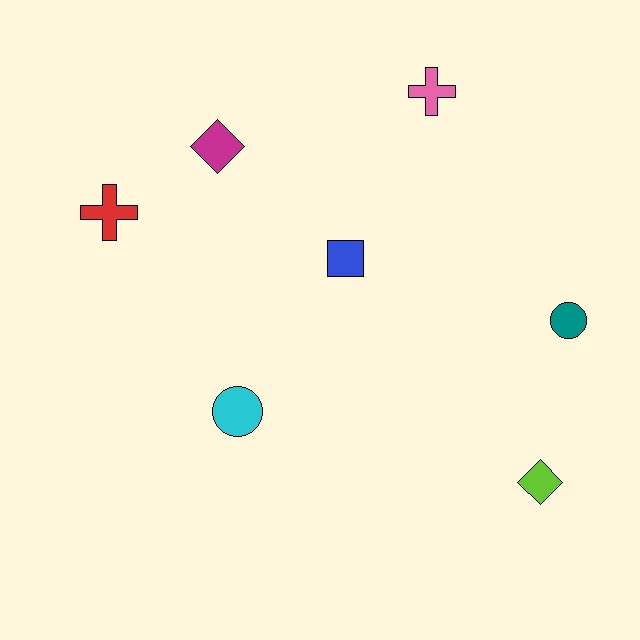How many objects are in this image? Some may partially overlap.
There are 7 objects.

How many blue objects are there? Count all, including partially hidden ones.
There is 1 blue object.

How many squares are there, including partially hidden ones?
There is 1 square.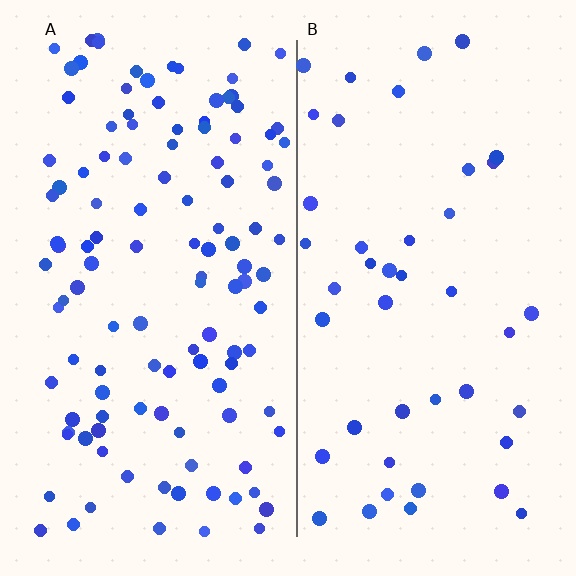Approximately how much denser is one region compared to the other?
Approximately 2.7× — region A over region B.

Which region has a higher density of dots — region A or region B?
A (the left).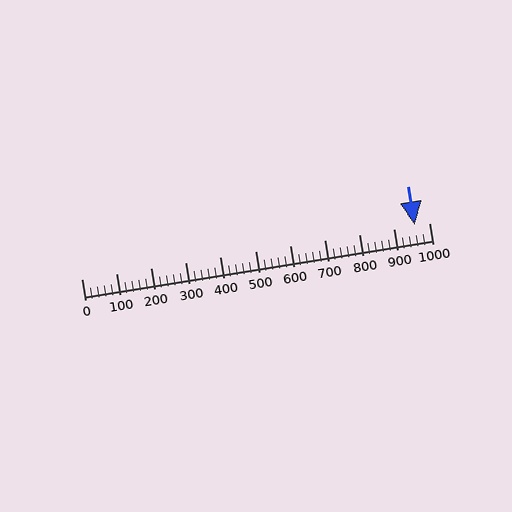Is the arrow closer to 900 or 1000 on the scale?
The arrow is closer to 1000.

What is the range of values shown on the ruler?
The ruler shows values from 0 to 1000.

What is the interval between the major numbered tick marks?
The major tick marks are spaced 100 units apart.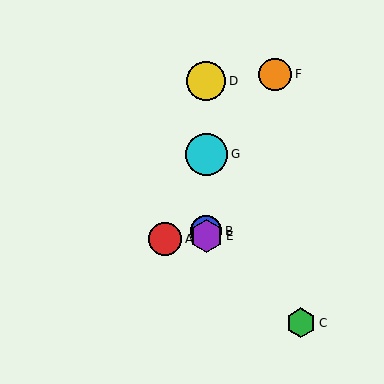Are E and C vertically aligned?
No, E is at x≈206 and C is at x≈301.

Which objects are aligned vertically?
Objects B, D, E, G are aligned vertically.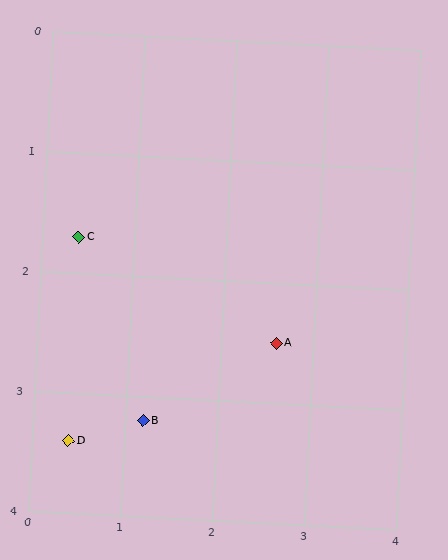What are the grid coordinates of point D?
Point D is at approximately (0.4, 3.4).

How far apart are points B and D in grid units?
Points B and D are about 0.8 grid units apart.